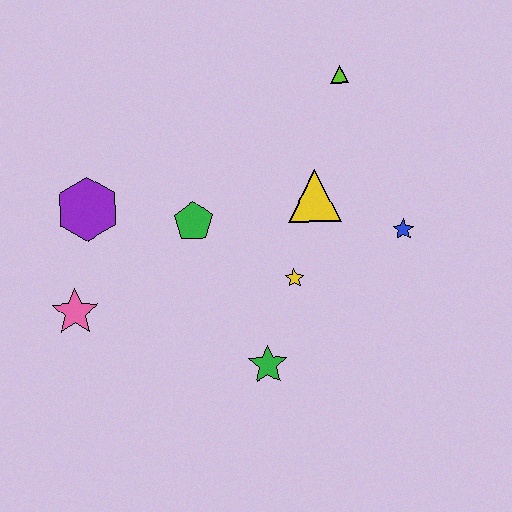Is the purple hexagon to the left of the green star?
Yes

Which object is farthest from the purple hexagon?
The blue star is farthest from the purple hexagon.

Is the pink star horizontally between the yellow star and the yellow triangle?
No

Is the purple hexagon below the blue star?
No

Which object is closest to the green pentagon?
The purple hexagon is closest to the green pentagon.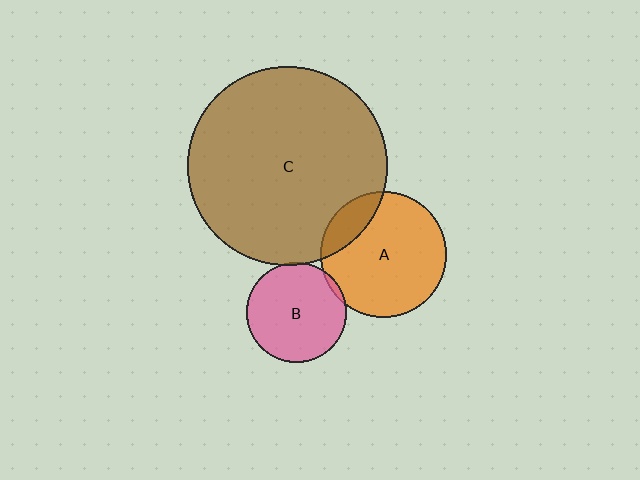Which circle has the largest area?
Circle C (brown).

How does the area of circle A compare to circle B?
Approximately 1.6 times.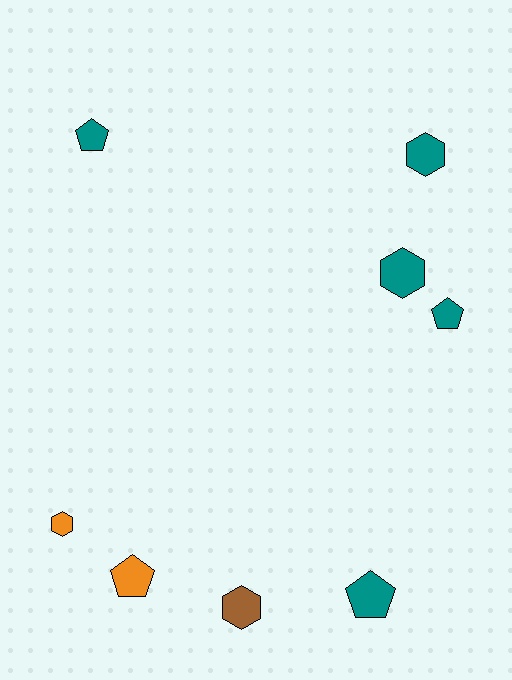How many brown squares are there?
There are no brown squares.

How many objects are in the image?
There are 8 objects.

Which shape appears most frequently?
Pentagon, with 4 objects.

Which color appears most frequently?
Teal, with 5 objects.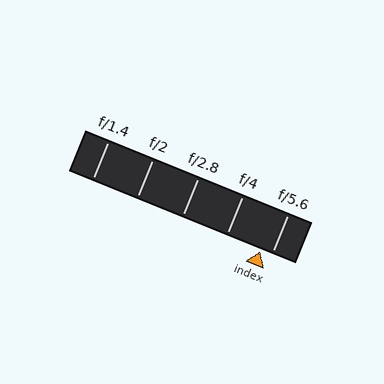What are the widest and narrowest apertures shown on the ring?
The widest aperture shown is f/1.4 and the narrowest is f/5.6.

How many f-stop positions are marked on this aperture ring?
There are 5 f-stop positions marked.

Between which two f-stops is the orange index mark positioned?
The index mark is between f/4 and f/5.6.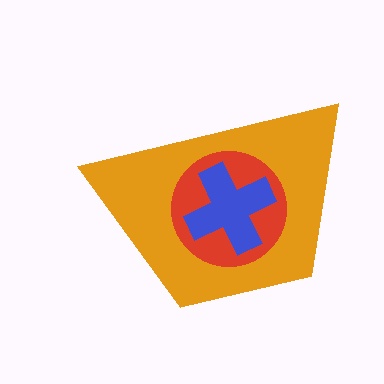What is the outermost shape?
The orange trapezoid.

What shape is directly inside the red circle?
The blue cross.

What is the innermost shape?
The blue cross.